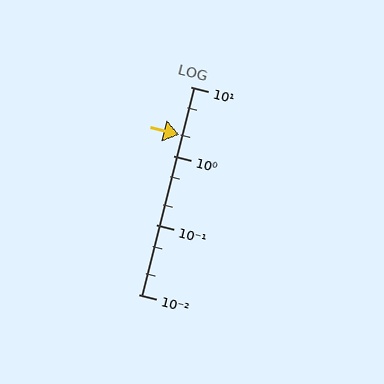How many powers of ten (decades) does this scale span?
The scale spans 3 decades, from 0.01 to 10.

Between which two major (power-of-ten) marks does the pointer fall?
The pointer is between 1 and 10.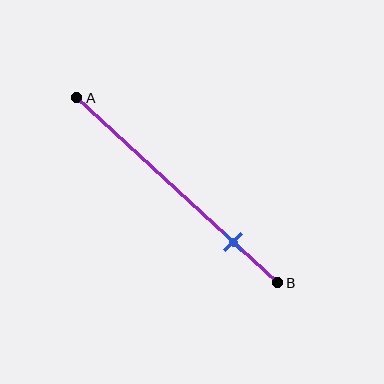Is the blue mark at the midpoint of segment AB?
No, the mark is at about 80% from A, not at the 50% midpoint.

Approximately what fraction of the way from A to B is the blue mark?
The blue mark is approximately 80% of the way from A to B.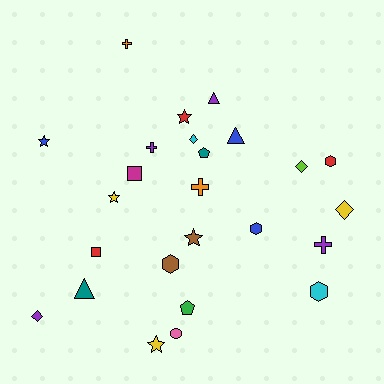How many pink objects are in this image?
There is 1 pink object.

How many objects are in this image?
There are 25 objects.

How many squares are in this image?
There are 2 squares.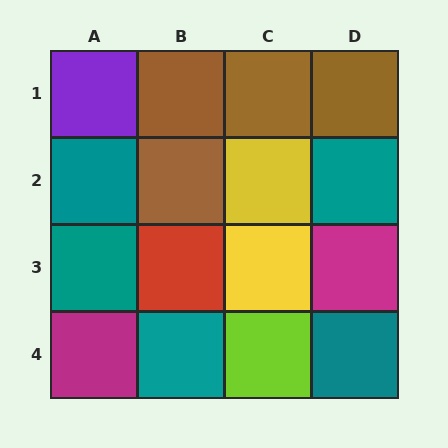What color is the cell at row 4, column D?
Teal.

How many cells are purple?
1 cell is purple.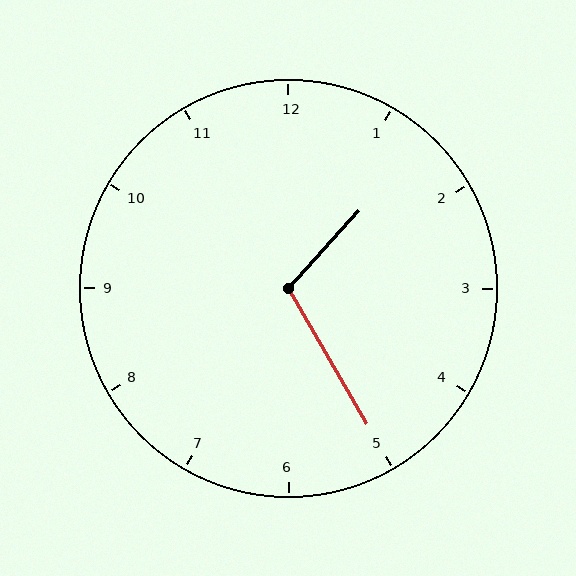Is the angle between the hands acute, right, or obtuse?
It is obtuse.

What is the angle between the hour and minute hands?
Approximately 108 degrees.